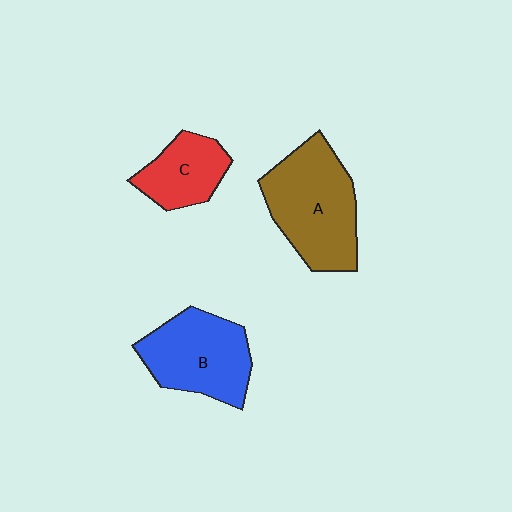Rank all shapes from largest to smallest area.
From largest to smallest: A (brown), B (blue), C (red).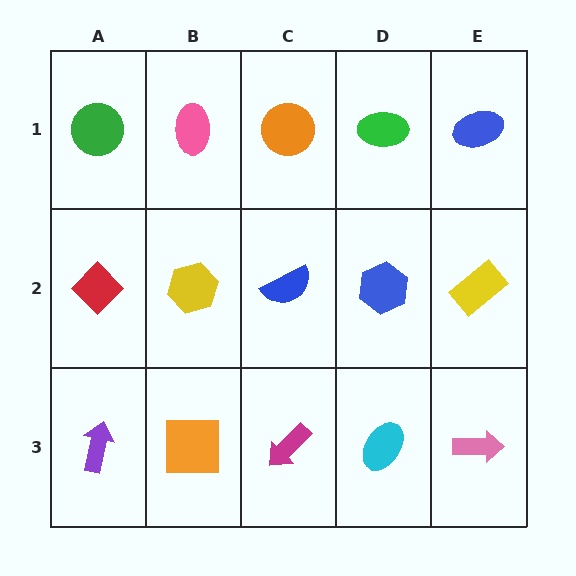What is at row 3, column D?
A cyan ellipse.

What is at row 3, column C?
A magenta arrow.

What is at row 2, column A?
A red diamond.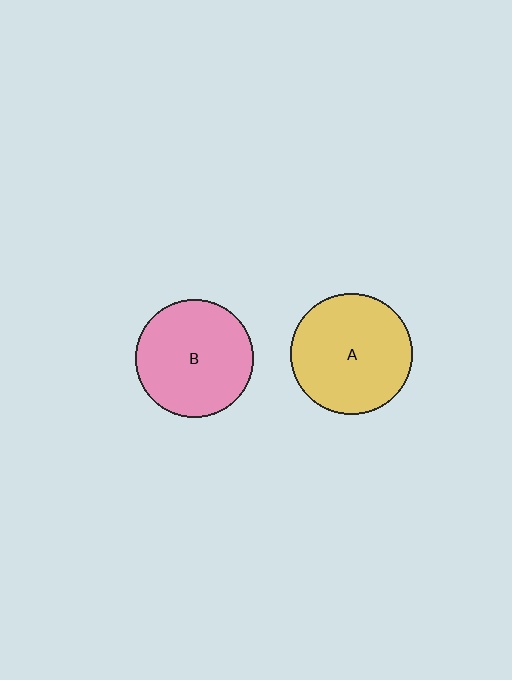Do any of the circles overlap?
No, none of the circles overlap.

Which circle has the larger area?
Circle A (yellow).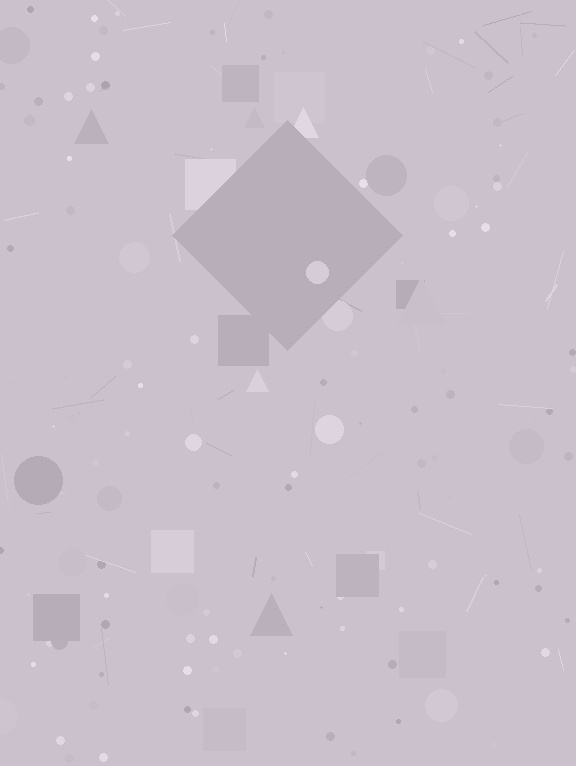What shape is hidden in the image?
A diamond is hidden in the image.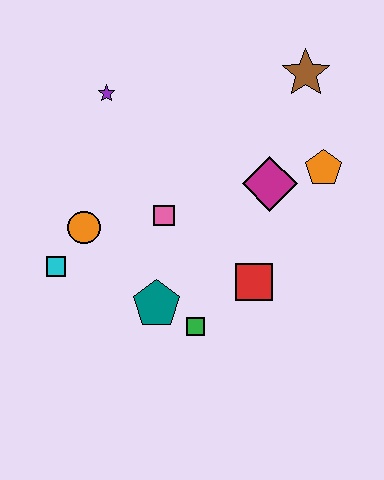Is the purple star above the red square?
Yes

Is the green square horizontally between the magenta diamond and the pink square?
Yes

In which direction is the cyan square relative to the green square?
The cyan square is to the left of the green square.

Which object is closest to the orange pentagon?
The magenta diamond is closest to the orange pentagon.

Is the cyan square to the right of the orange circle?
No